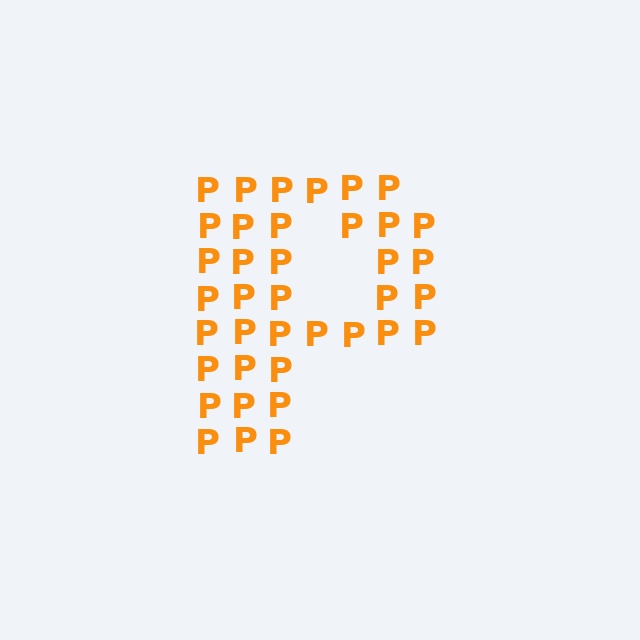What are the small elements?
The small elements are letter P's.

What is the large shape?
The large shape is the letter P.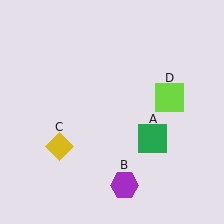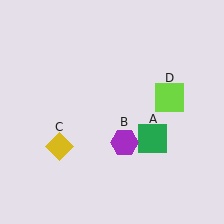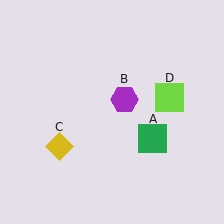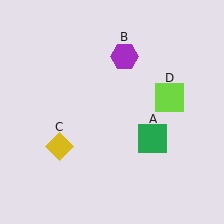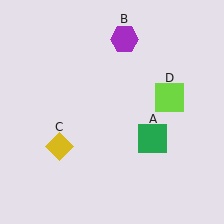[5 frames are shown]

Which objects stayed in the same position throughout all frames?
Green square (object A) and yellow diamond (object C) and lime square (object D) remained stationary.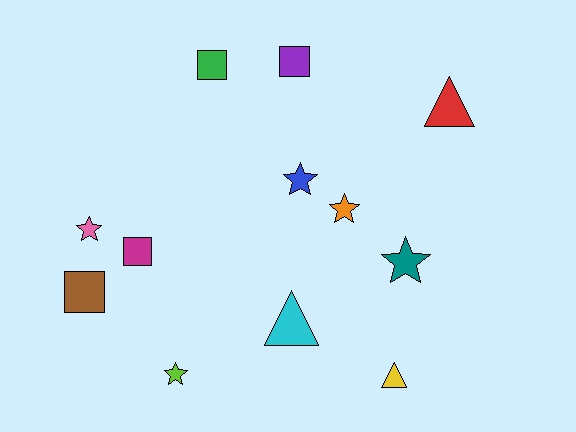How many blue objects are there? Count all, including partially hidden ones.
There is 1 blue object.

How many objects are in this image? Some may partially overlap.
There are 12 objects.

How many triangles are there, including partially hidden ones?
There are 3 triangles.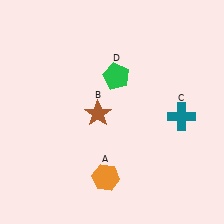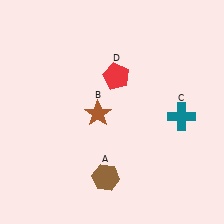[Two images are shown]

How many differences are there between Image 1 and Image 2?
There are 2 differences between the two images.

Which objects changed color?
A changed from orange to brown. D changed from green to red.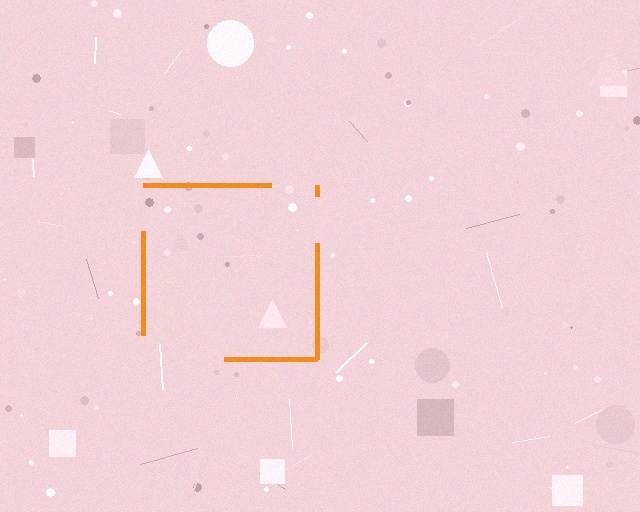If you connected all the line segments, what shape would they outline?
They would outline a square.